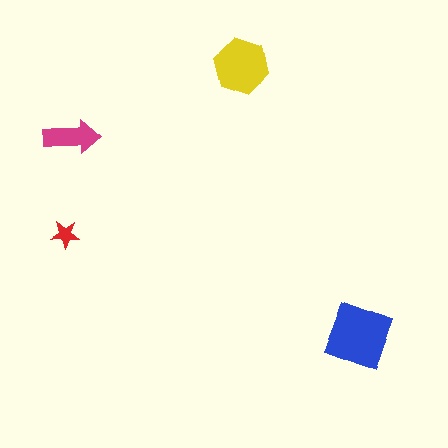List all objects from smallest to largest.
The red star, the magenta arrow, the yellow hexagon, the blue diamond.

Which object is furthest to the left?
The red star is leftmost.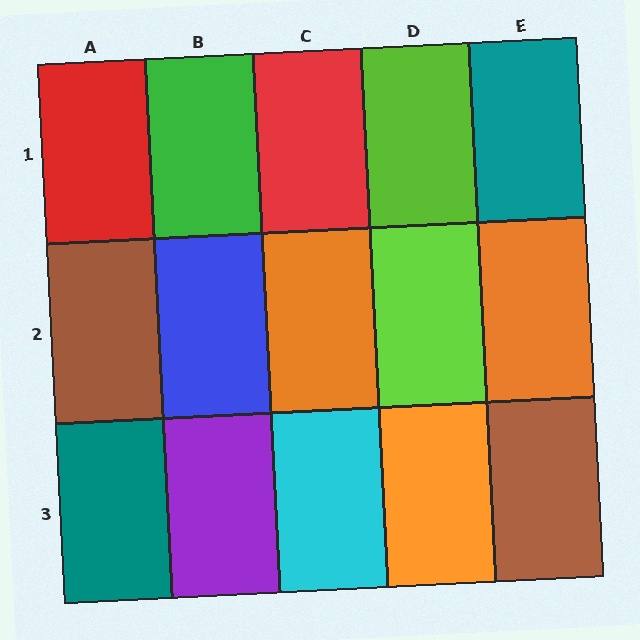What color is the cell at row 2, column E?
Orange.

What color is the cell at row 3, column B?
Purple.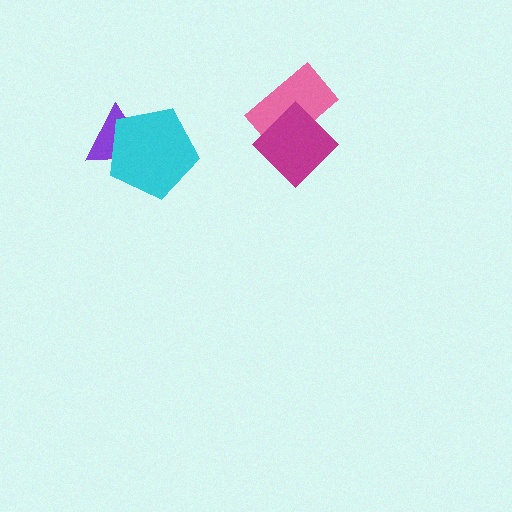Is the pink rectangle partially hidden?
Yes, it is partially covered by another shape.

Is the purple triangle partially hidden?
Yes, it is partially covered by another shape.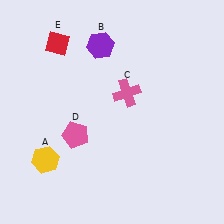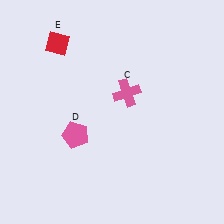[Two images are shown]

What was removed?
The purple hexagon (B), the yellow hexagon (A) were removed in Image 2.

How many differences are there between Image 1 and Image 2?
There are 2 differences between the two images.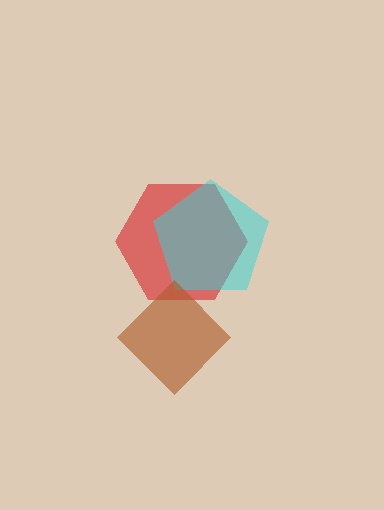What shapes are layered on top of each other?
The layered shapes are: a red hexagon, a cyan pentagon, a brown diamond.